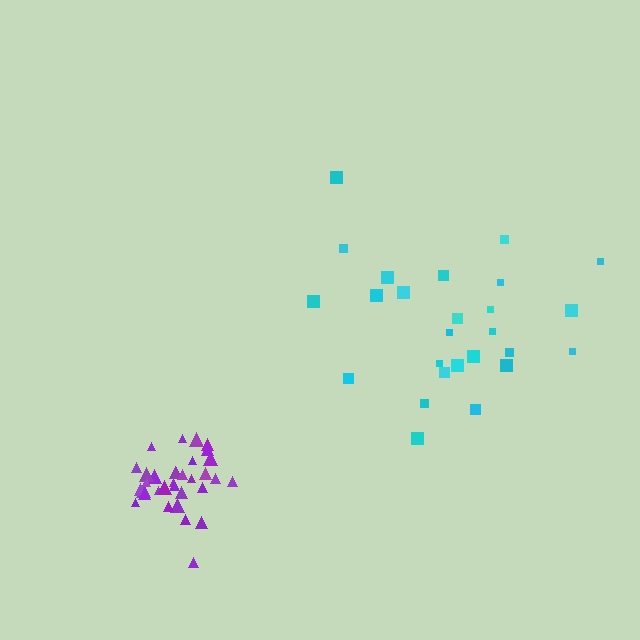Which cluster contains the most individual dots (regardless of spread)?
Purple (33).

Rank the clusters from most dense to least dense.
purple, cyan.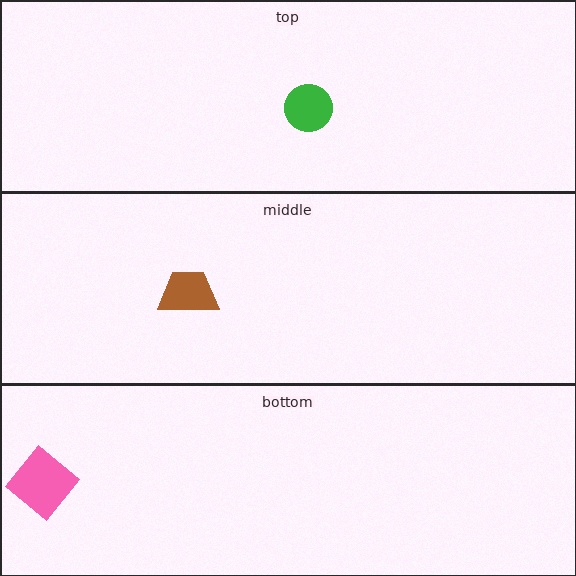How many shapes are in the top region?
1.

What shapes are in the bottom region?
The pink diamond.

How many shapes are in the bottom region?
1.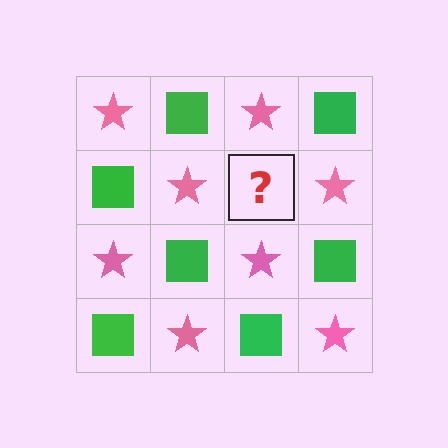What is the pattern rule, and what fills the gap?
The rule is that it alternates pink star and green square in a checkerboard pattern. The gap should be filled with a green square.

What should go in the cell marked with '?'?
The missing cell should contain a green square.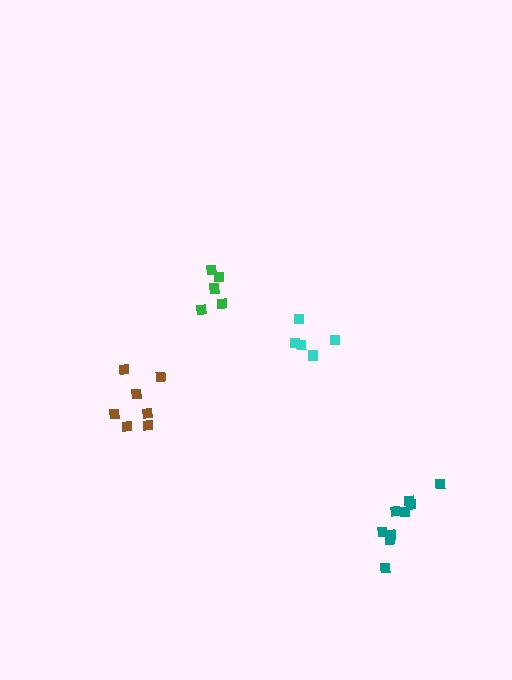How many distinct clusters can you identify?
There are 4 distinct clusters.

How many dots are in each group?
Group 1: 7 dots, Group 2: 9 dots, Group 3: 5 dots, Group 4: 5 dots (26 total).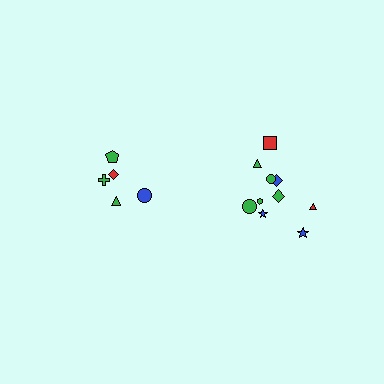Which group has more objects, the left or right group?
The right group.